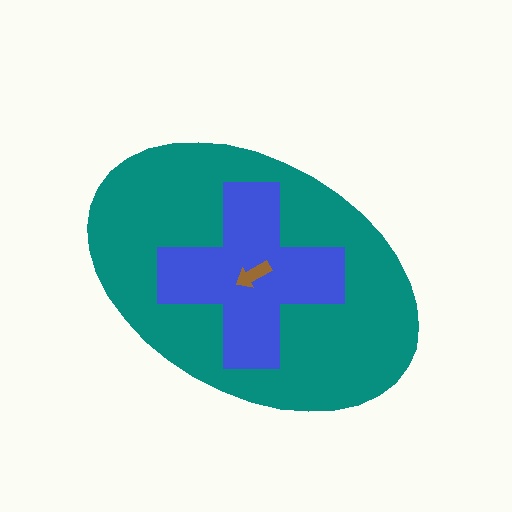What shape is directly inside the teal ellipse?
The blue cross.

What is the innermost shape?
The brown arrow.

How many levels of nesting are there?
3.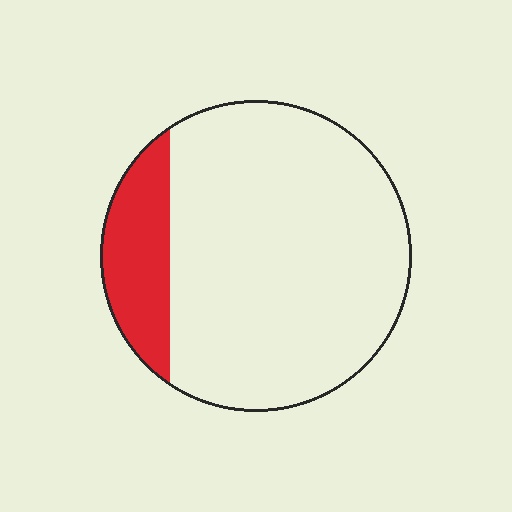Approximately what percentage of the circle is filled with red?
Approximately 15%.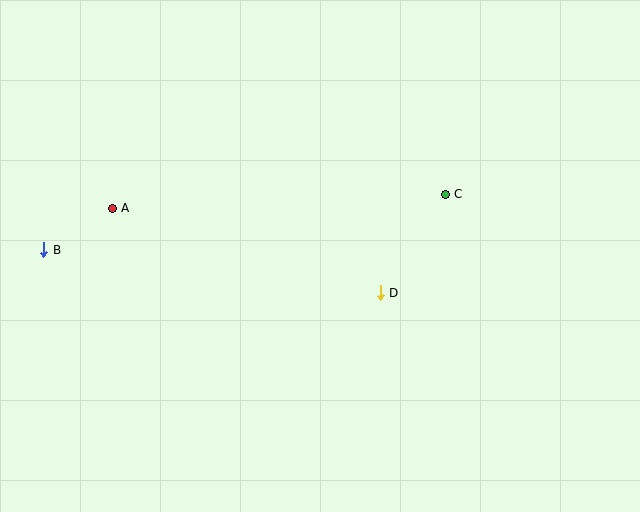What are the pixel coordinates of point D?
Point D is at (380, 293).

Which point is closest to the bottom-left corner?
Point B is closest to the bottom-left corner.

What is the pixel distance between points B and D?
The distance between B and D is 339 pixels.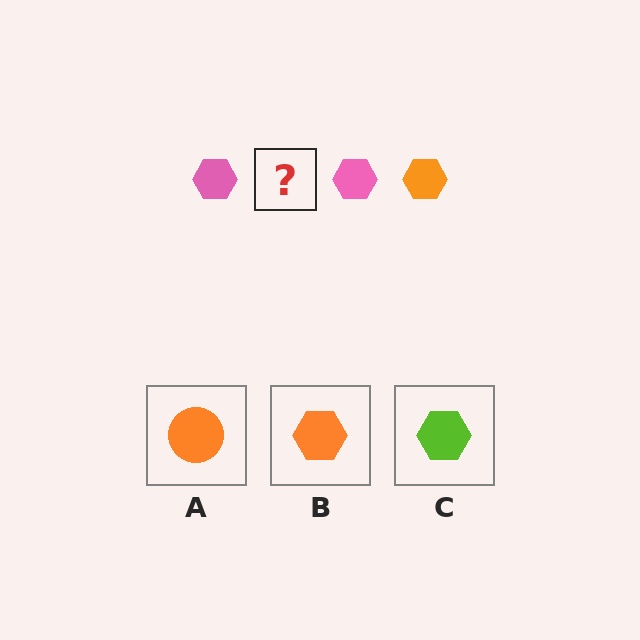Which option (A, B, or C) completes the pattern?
B.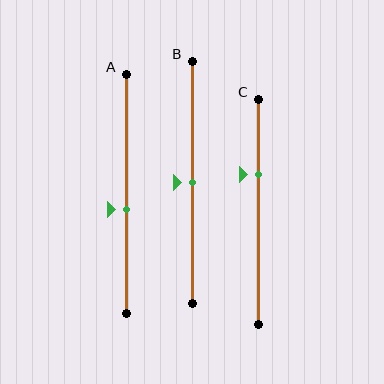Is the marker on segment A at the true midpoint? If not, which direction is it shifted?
No, the marker on segment A is shifted downward by about 6% of the segment length.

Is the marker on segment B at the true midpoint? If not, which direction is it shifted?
Yes, the marker on segment B is at the true midpoint.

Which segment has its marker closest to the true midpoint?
Segment B has its marker closest to the true midpoint.